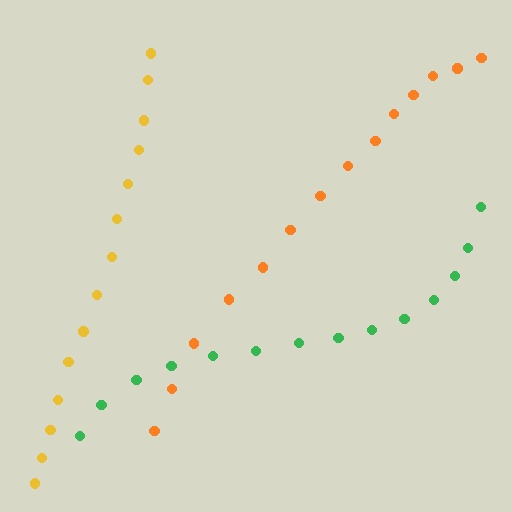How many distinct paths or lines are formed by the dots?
There are 3 distinct paths.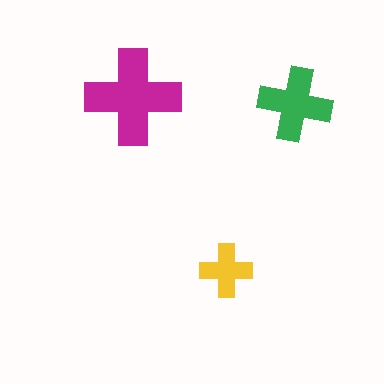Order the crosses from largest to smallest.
the magenta one, the green one, the yellow one.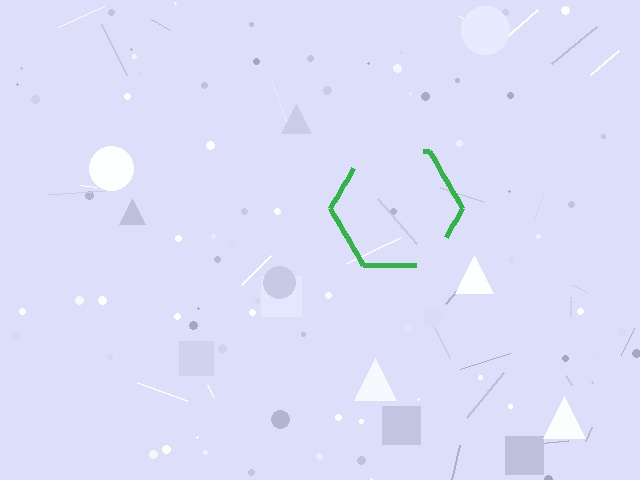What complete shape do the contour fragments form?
The contour fragments form a hexagon.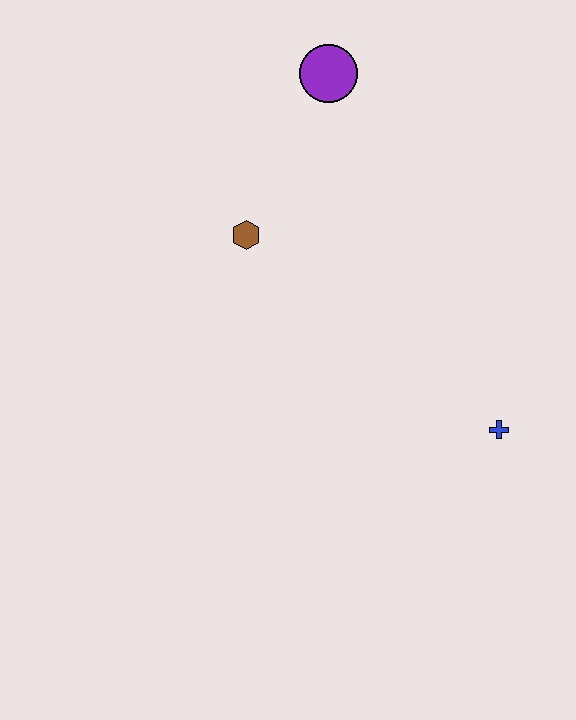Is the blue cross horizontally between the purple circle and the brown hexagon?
No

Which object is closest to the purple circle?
The brown hexagon is closest to the purple circle.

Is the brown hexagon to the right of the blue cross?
No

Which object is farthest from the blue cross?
The purple circle is farthest from the blue cross.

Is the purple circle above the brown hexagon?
Yes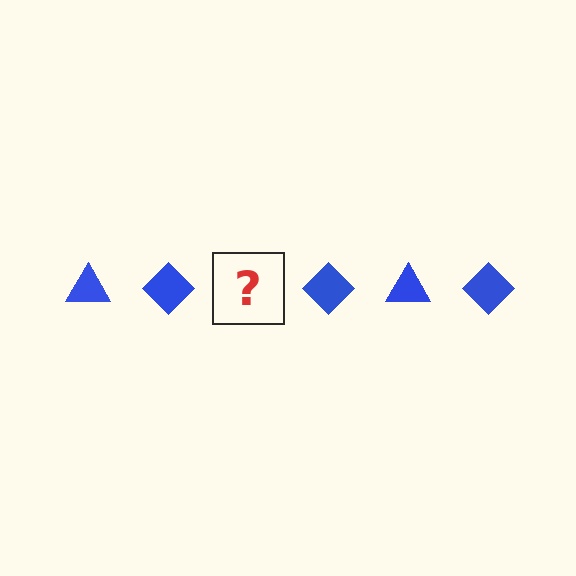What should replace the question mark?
The question mark should be replaced with a blue triangle.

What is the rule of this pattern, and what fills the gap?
The rule is that the pattern cycles through triangle, diamond shapes in blue. The gap should be filled with a blue triangle.